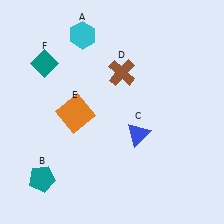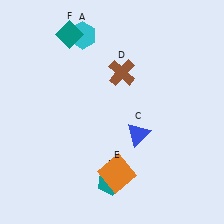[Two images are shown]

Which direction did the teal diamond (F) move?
The teal diamond (F) moved up.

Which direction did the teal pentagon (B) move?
The teal pentagon (B) moved right.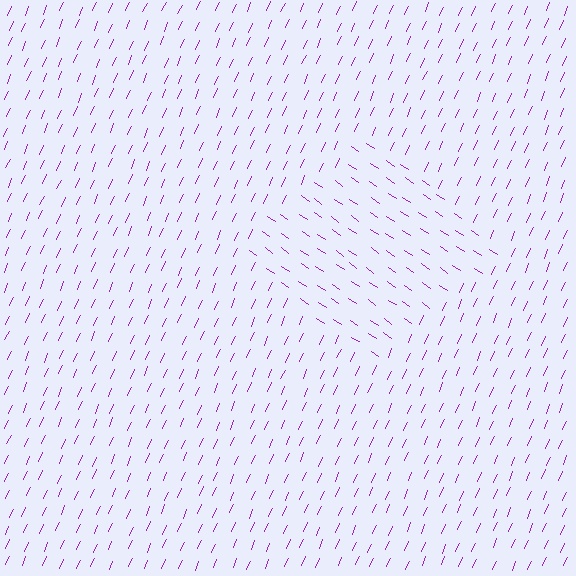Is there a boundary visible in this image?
Yes, there is a texture boundary formed by a change in line orientation.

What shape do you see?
I see a diamond.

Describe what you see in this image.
The image is filled with small purple line segments. A diamond region in the image has lines oriented differently from the surrounding lines, creating a visible texture boundary.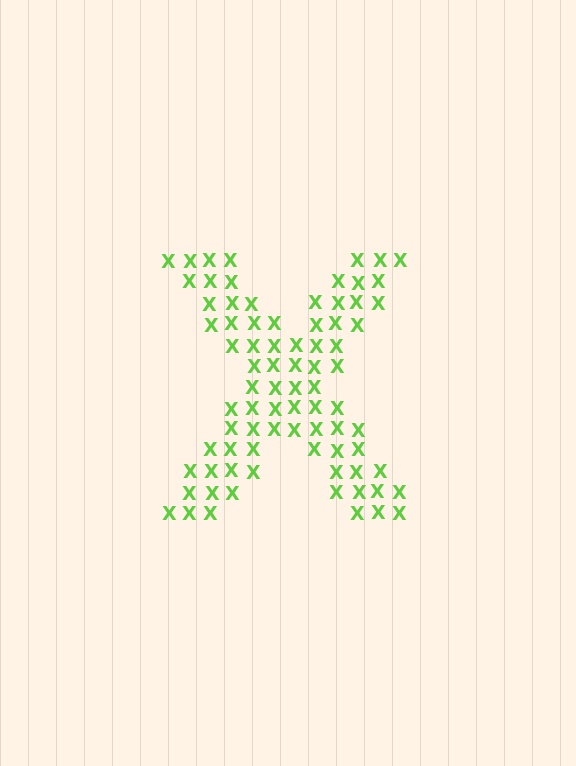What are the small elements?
The small elements are letter X's.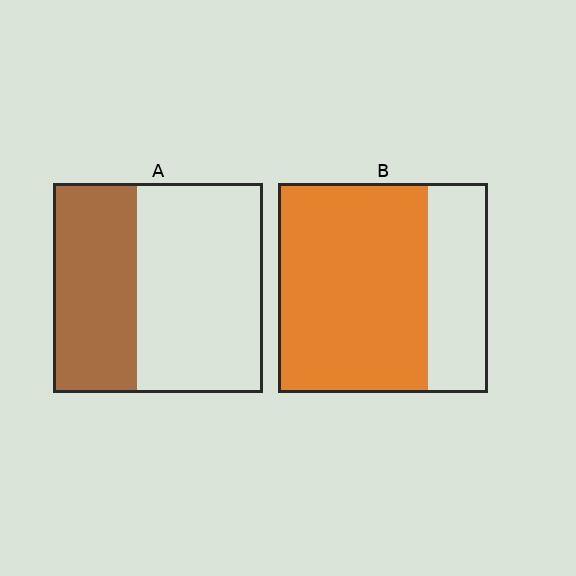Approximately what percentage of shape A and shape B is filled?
A is approximately 40% and B is approximately 70%.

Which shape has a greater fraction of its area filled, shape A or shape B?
Shape B.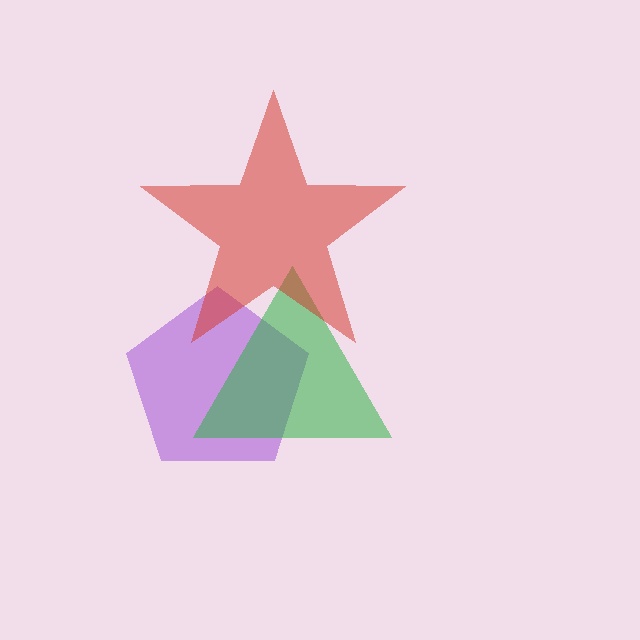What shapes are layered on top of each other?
The layered shapes are: a purple pentagon, a green triangle, a red star.